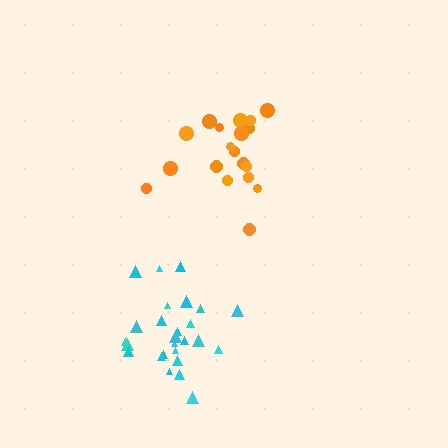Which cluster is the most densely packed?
Orange.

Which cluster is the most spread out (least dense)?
Cyan.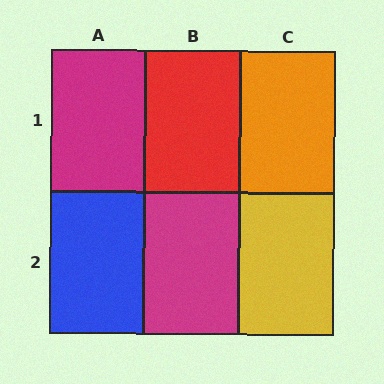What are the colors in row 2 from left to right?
Blue, magenta, yellow.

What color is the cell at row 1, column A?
Magenta.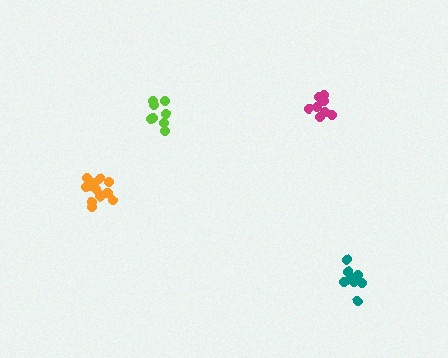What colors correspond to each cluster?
The clusters are colored: teal, orange, magenta, lime.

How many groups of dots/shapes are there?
There are 4 groups.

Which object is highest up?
The lime cluster is topmost.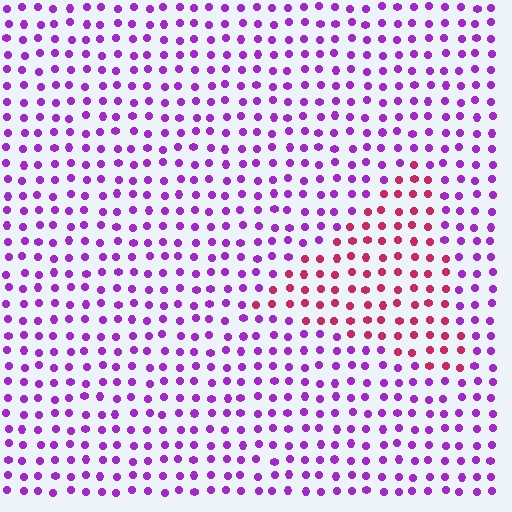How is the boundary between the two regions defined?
The boundary is defined purely by a slight shift in hue (about 52 degrees). Spacing, size, and orientation are identical on both sides.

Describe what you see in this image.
The image is filled with small purple elements in a uniform arrangement. A triangle-shaped region is visible where the elements are tinted to a slightly different hue, forming a subtle color boundary.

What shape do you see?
I see a triangle.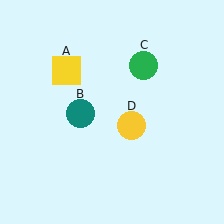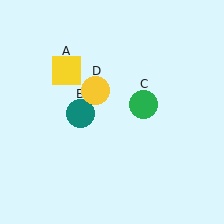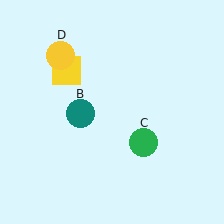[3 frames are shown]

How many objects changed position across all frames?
2 objects changed position: green circle (object C), yellow circle (object D).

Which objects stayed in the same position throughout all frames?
Yellow square (object A) and teal circle (object B) remained stationary.